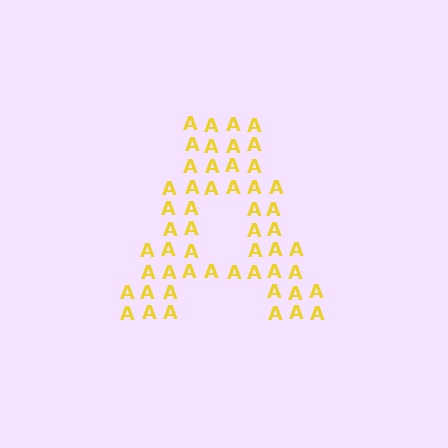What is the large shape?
The large shape is the letter A.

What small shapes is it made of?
It is made of small letter A's.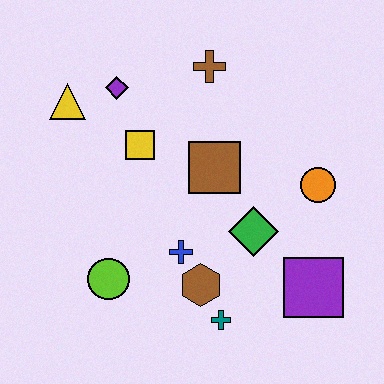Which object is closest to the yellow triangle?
The purple diamond is closest to the yellow triangle.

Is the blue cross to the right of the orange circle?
No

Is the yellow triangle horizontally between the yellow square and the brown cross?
No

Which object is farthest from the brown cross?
The teal cross is farthest from the brown cross.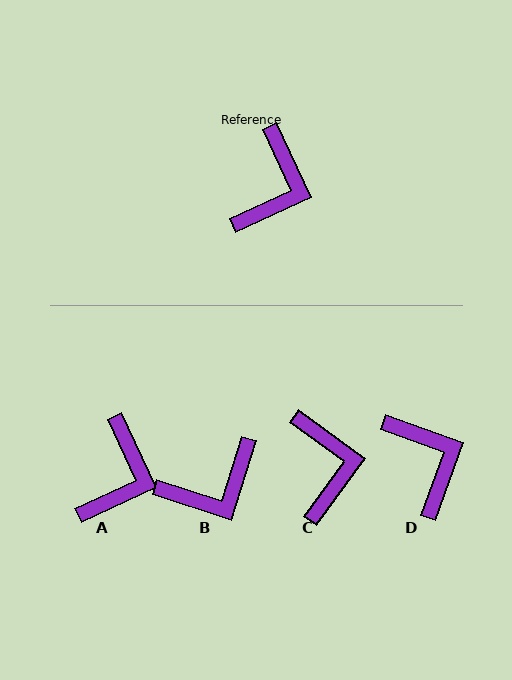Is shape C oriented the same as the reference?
No, it is off by about 29 degrees.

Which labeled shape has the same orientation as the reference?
A.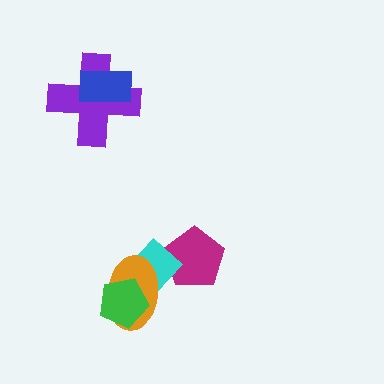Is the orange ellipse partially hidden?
Yes, it is partially covered by another shape.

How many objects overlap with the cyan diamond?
3 objects overlap with the cyan diamond.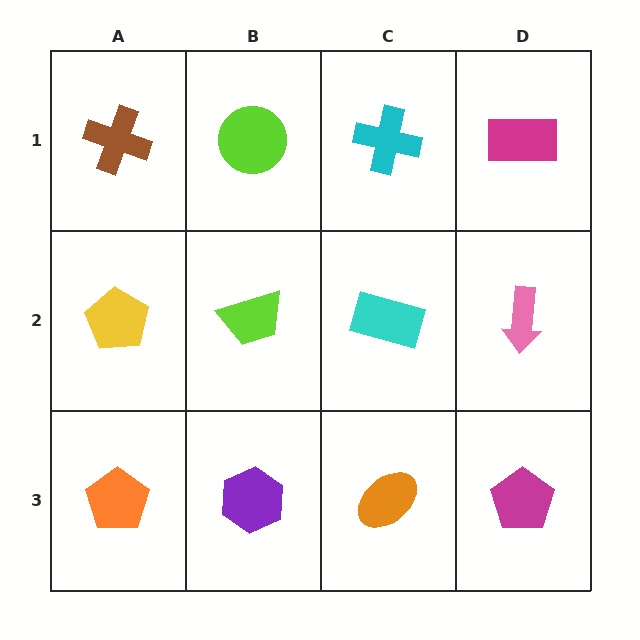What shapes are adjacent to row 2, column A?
A brown cross (row 1, column A), an orange pentagon (row 3, column A), a lime trapezoid (row 2, column B).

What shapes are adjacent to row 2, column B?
A lime circle (row 1, column B), a purple hexagon (row 3, column B), a yellow pentagon (row 2, column A), a cyan rectangle (row 2, column C).